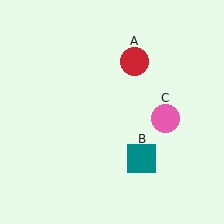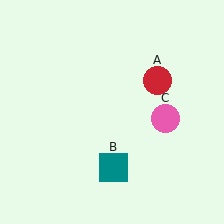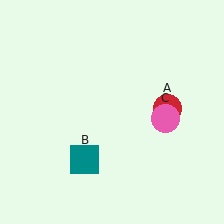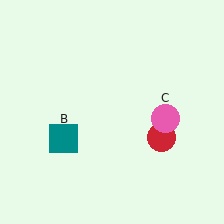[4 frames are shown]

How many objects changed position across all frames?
2 objects changed position: red circle (object A), teal square (object B).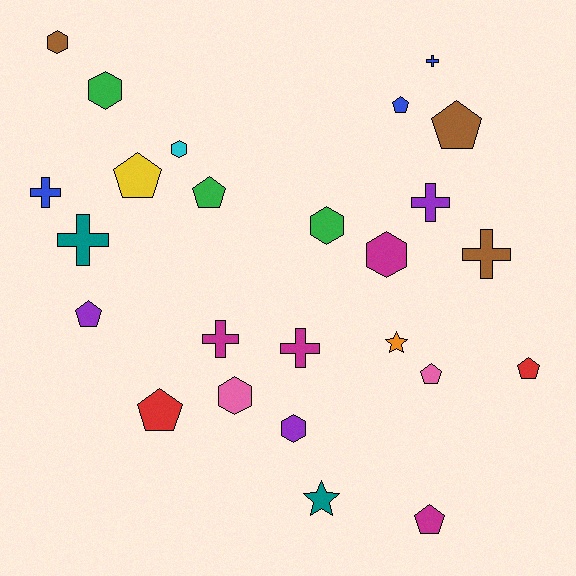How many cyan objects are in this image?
There is 1 cyan object.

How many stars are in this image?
There are 2 stars.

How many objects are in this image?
There are 25 objects.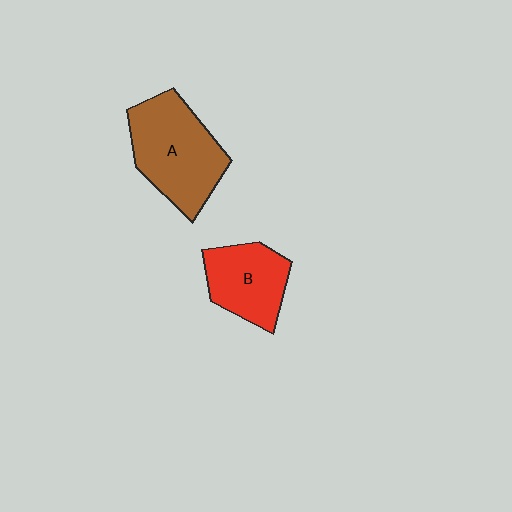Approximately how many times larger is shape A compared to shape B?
Approximately 1.4 times.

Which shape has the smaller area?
Shape B (red).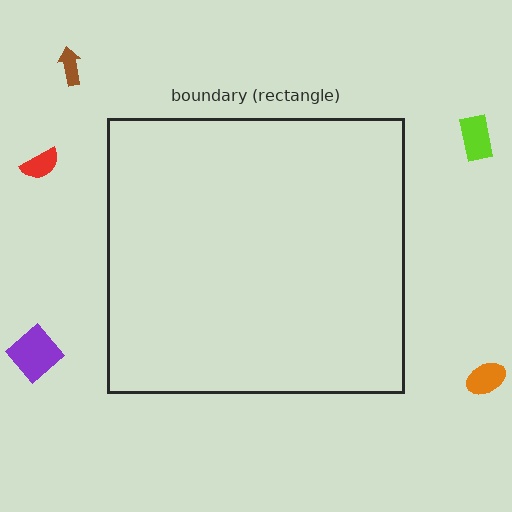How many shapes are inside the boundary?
0 inside, 5 outside.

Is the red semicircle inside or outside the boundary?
Outside.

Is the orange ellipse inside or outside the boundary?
Outside.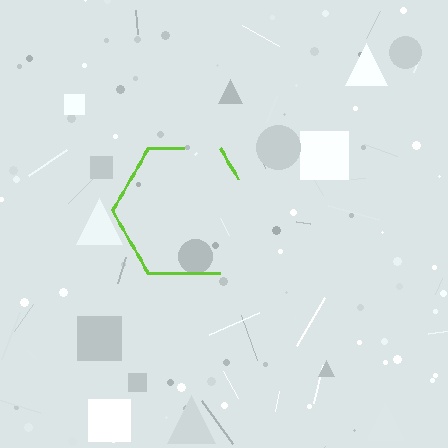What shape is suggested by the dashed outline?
The dashed outline suggests a hexagon.